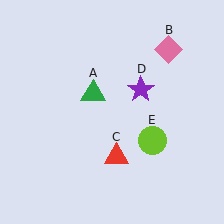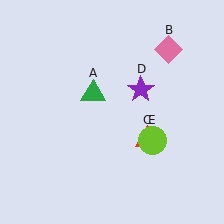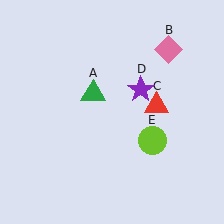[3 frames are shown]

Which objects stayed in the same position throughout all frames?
Green triangle (object A) and pink diamond (object B) and purple star (object D) and lime circle (object E) remained stationary.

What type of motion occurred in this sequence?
The red triangle (object C) rotated counterclockwise around the center of the scene.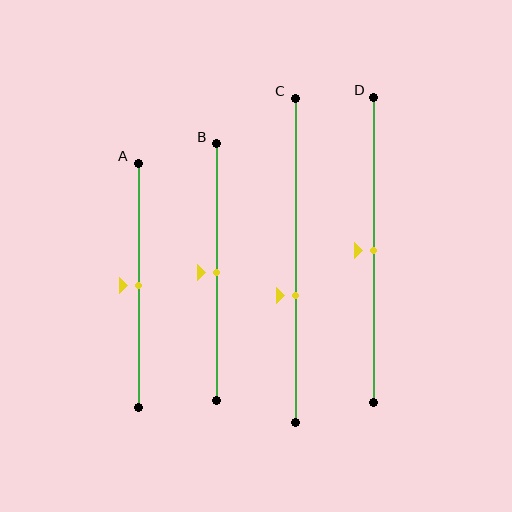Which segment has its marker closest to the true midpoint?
Segment A has its marker closest to the true midpoint.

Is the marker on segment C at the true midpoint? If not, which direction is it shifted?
No, the marker on segment C is shifted downward by about 11% of the segment length.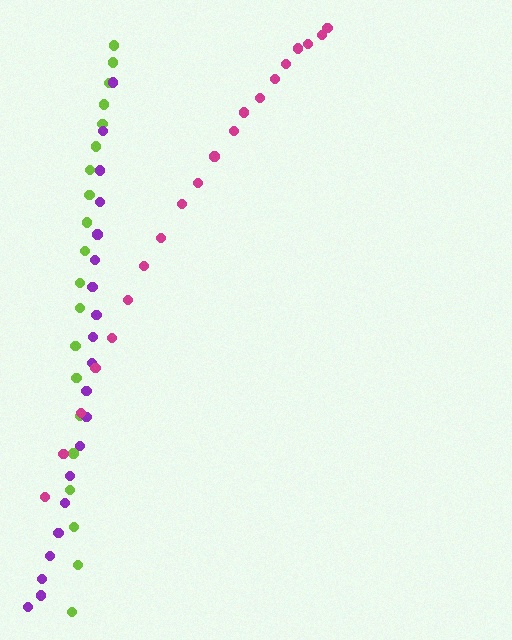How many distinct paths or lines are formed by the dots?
There are 3 distinct paths.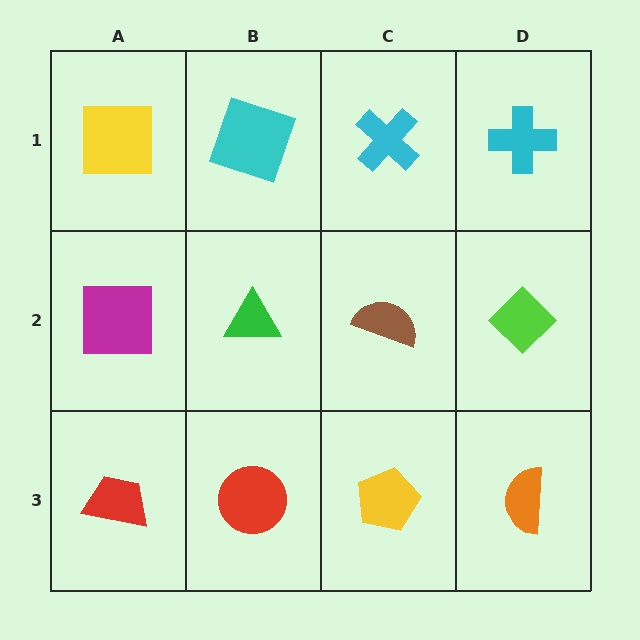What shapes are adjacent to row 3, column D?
A lime diamond (row 2, column D), a yellow pentagon (row 3, column C).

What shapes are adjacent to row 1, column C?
A brown semicircle (row 2, column C), a cyan square (row 1, column B), a cyan cross (row 1, column D).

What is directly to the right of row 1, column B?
A cyan cross.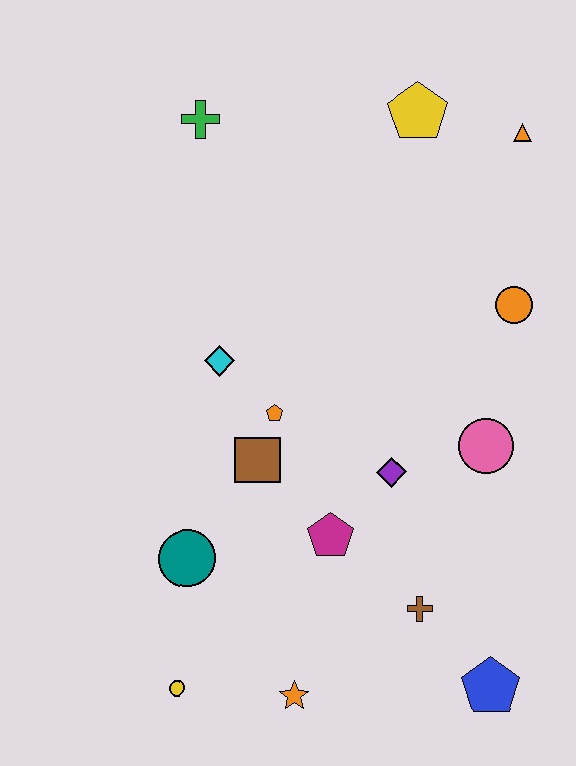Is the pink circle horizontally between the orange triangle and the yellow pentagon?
Yes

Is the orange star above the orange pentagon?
No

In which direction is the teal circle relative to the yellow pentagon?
The teal circle is below the yellow pentagon.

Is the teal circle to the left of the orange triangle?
Yes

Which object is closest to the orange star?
The yellow circle is closest to the orange star.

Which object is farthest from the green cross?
The blue pentagon is farthest from the green cross.